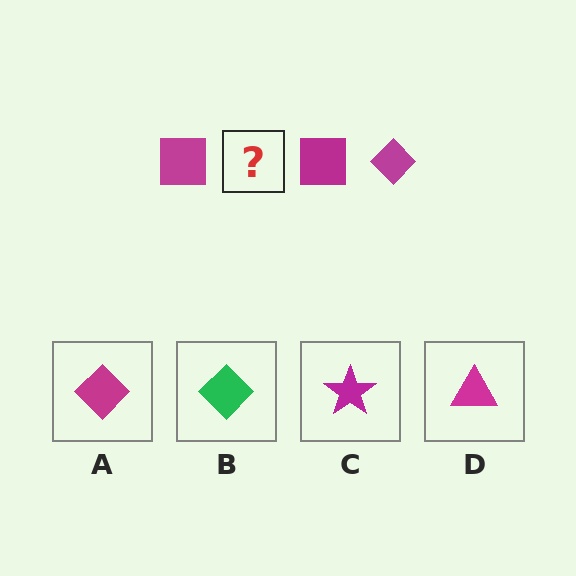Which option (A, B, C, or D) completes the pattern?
A.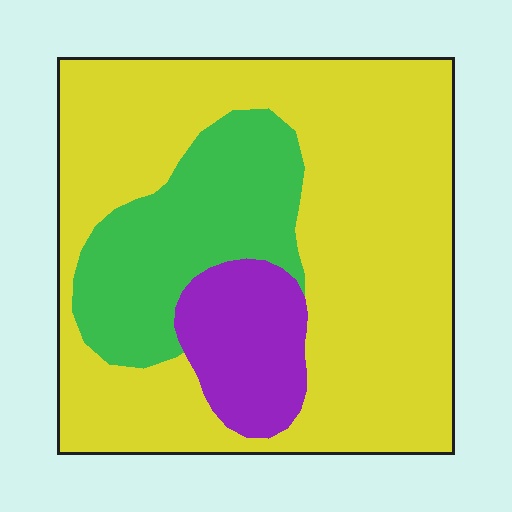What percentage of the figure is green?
Green takes up about one fifth (1/5) of the figure.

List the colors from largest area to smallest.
From largest to smallest: yellow, green, purple.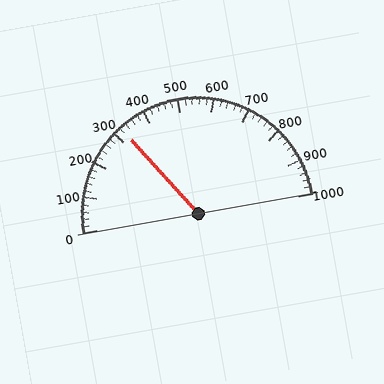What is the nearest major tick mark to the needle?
The nearest major tick mark is 300.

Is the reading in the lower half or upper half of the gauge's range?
The reading is in the lower half of the range (0 to 1000).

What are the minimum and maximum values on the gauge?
The gauge ranges from 0 to 1000.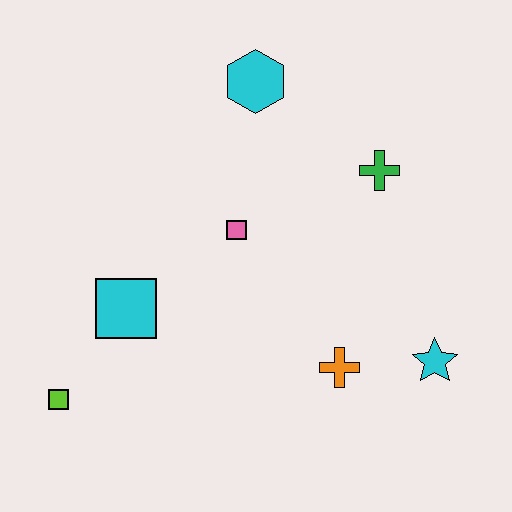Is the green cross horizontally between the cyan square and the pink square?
No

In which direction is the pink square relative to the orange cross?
The pink square is above the orange cross.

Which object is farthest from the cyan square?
The cyan star is farthest from the cyan square.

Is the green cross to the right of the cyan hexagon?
Yes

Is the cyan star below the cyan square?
Yes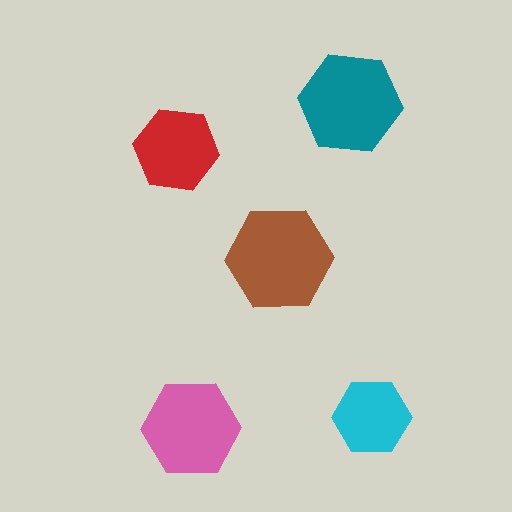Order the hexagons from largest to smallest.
the brown one, the teal one, the pink one, the red one, the cyan one.